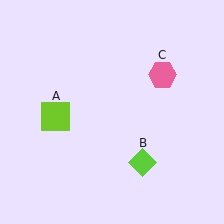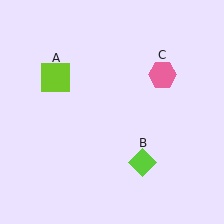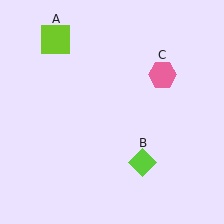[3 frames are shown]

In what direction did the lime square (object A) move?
The lime square (object A) moved up.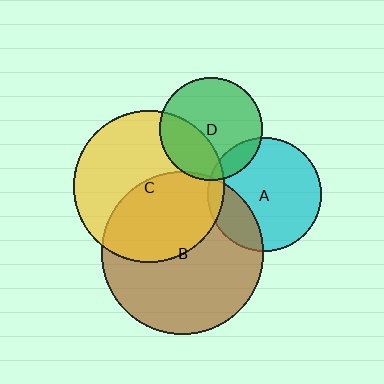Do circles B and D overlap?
Yes.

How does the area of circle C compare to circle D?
Approximately 2.2 times.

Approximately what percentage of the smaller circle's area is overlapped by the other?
Approximately 5%.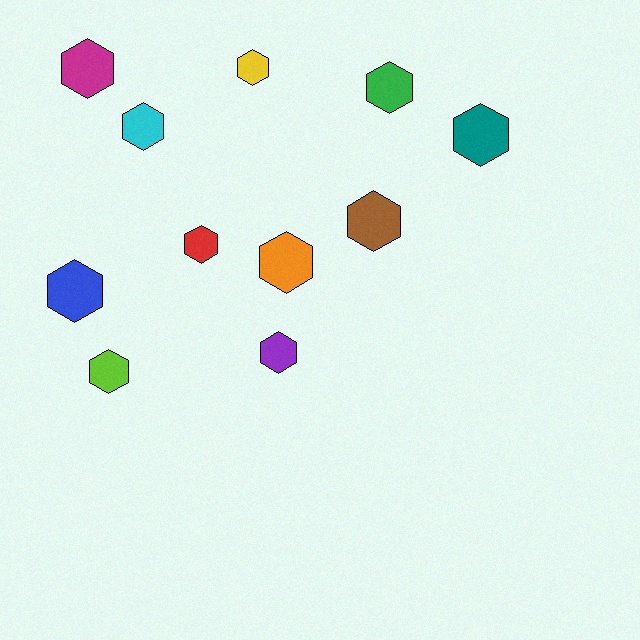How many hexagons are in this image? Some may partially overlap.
There are 11 hexagons.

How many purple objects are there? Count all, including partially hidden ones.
There is 1 purple object.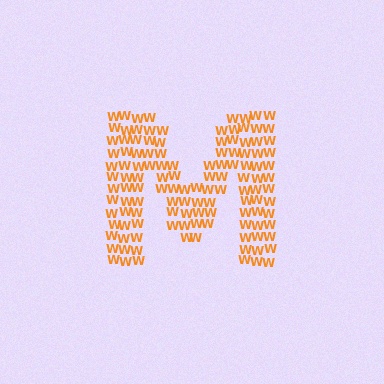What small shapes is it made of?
It is made of small letter W's.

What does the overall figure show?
The overall figure shows the letter M.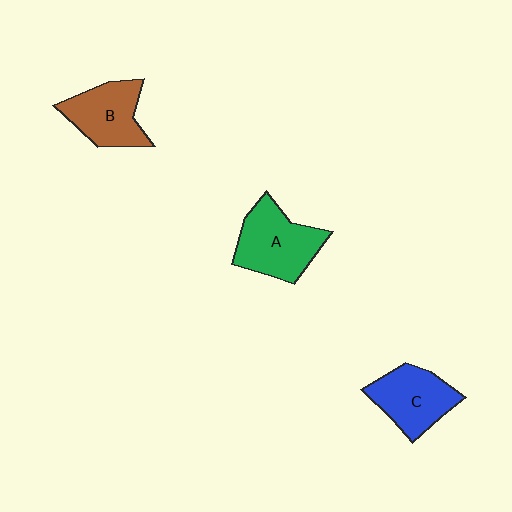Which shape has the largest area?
Shape A (green).